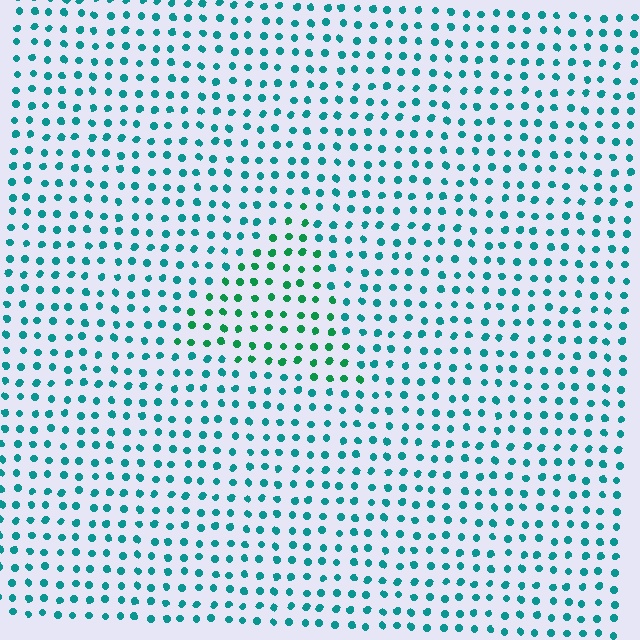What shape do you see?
I see a triangle.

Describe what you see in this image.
The image is filled with small teal elements in a uniform arrangement. A triangle-shaped region is visible where the elements are tinted to a slightly different hue, forming a subtle color boundary.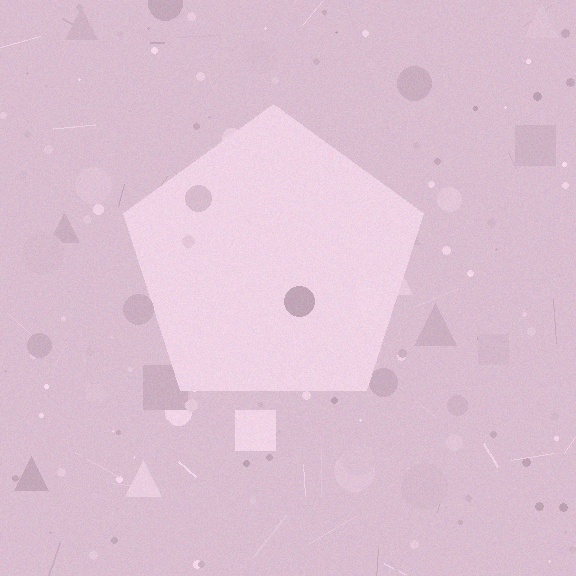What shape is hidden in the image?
A pentagon is hidden in the image.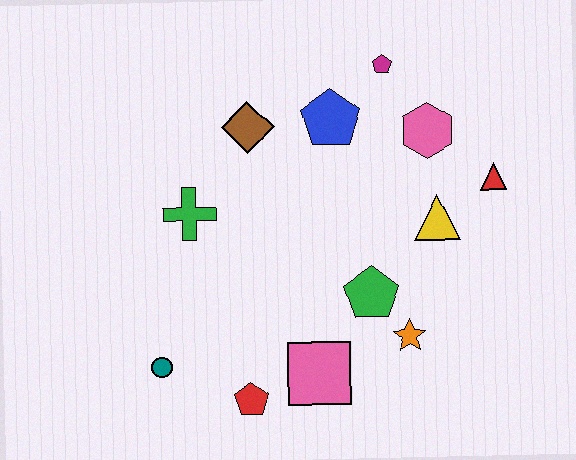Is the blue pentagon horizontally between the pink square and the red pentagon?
No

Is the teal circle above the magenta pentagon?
No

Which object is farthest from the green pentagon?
The magenta pentagon is farthest from the green pentagon.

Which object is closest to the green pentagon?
The orange star is closest to the green pentagon.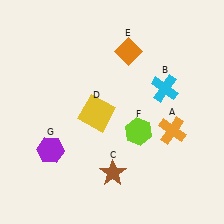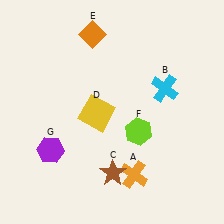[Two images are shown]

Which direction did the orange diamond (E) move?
The orange diamond (E) moved left.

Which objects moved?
The objects that moved are: the orange cross (A), the orange diamond (E).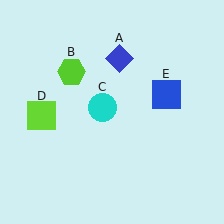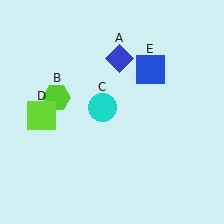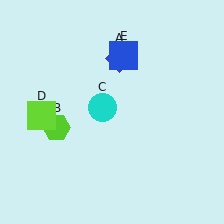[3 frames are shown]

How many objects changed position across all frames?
2 objects changed position: lime hexagon (object B), blue square (object E).